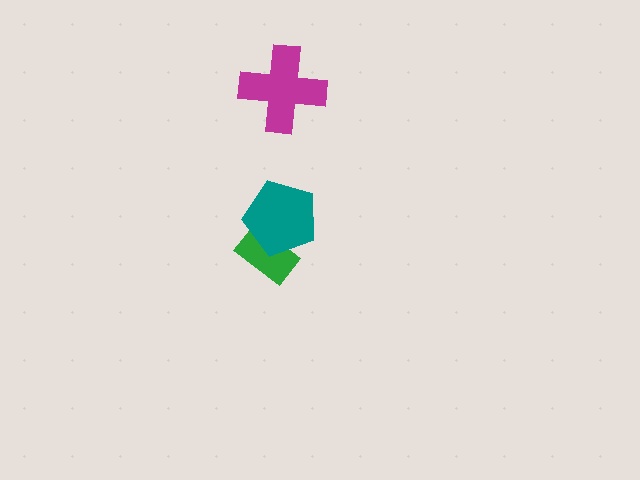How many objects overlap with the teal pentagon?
1 object overlaps with the teal pentagon.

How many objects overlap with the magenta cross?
0 objects overlap with the magenta cross.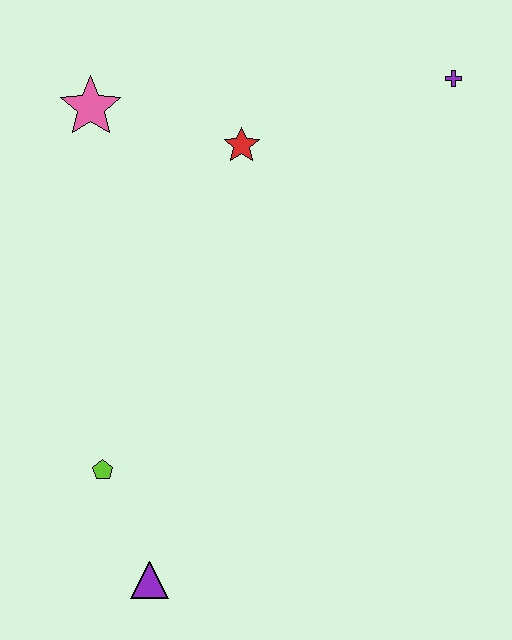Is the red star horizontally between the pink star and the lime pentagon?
No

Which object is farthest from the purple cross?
The purple triangle is farthest from the purple cross.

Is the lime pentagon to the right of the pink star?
Yes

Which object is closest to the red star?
The pink star is closest to the red star.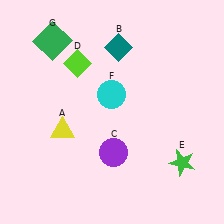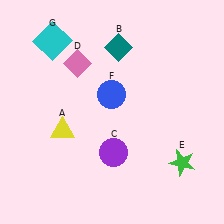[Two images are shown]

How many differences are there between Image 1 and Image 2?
There are 3 differences between the two images.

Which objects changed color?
D changed from lime to pink. F changed from cyan to blue. G changed from green to cyan.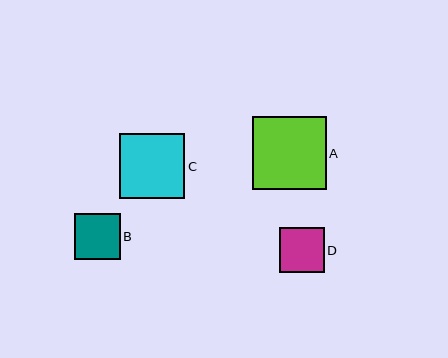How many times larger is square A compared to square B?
Square A is approximately 1.6 times the size of square B.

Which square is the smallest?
Square D is the smallest with a size of approximately 45 pixels.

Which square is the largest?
Square A is the largest with a size of approximately 73 pixels.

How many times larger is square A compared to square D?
Square A is approximately 1.6 times the size of square D.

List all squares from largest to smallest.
From largest to smallest: A, C, B, D.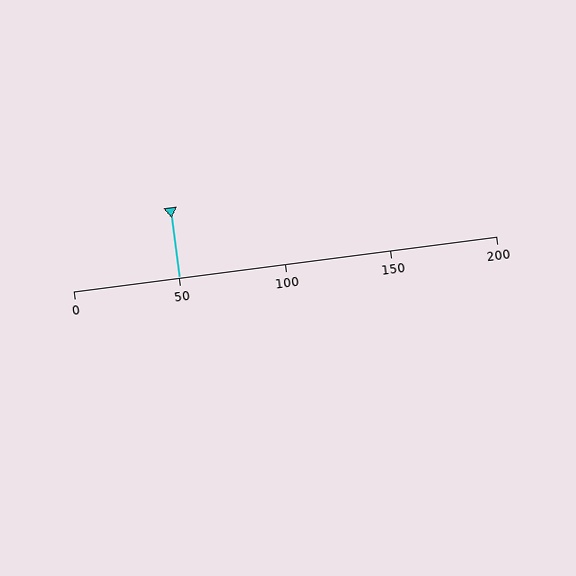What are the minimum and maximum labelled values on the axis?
The axis runs from 0 to 200.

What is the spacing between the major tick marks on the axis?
The major ticks are spaced 50 apart.